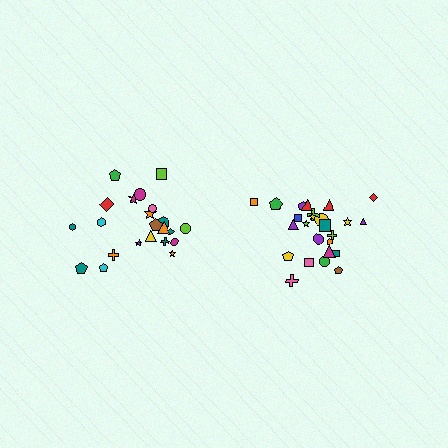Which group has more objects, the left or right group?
The right group.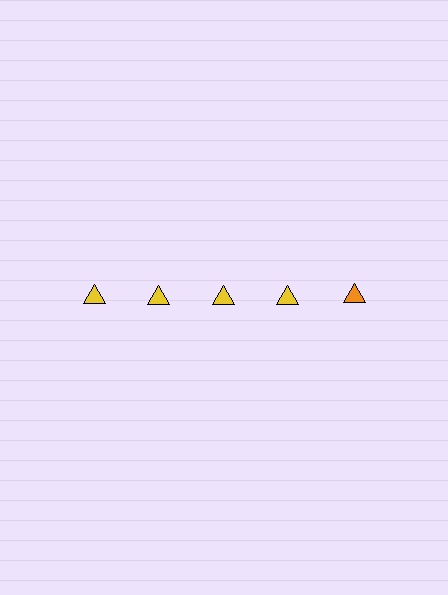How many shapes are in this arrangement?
There are 5 shapes arranged in a grid pattern.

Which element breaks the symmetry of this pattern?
The orange triangle in the top row, rightmost column breaks the symmetry. All other shapes are yellow triangles.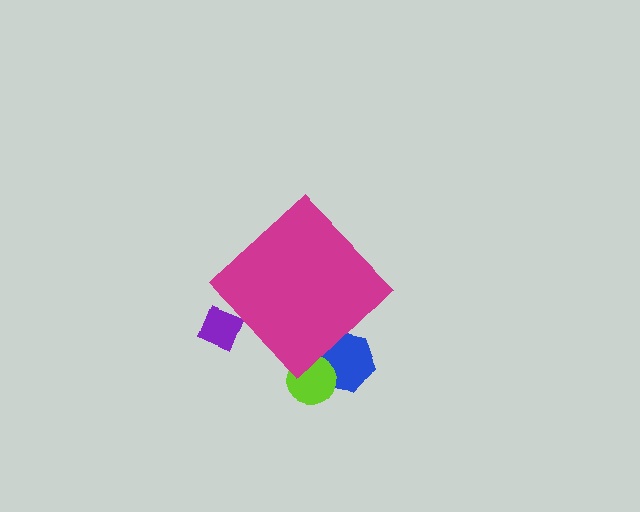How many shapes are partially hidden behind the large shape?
3 shapes are partially hidden.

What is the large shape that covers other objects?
A magenta diamond.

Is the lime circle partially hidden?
Yes, the lime circle is partially hidden behind the magenta diamond.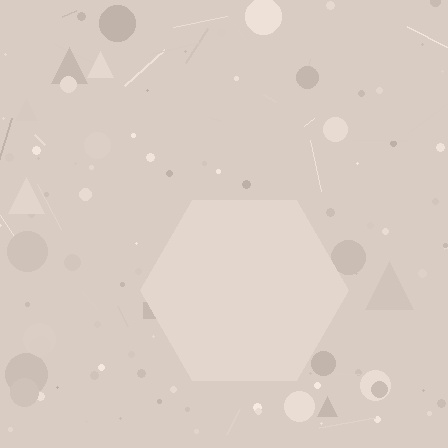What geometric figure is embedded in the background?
A hexagon is embedded in the background.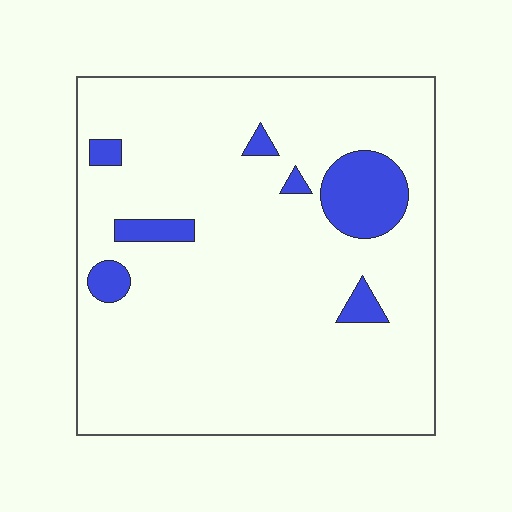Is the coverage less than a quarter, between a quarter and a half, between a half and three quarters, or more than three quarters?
Less than a quarter.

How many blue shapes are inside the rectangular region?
7.